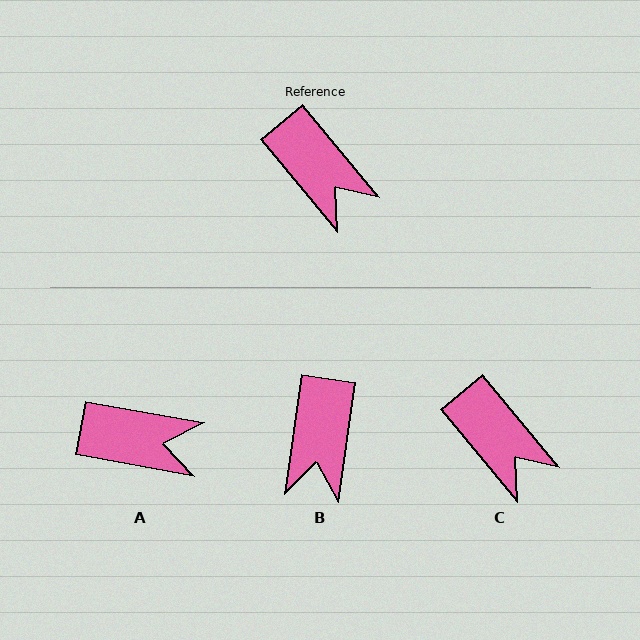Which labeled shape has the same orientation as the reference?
C.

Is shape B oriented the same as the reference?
No, it is off by about 48 degrees.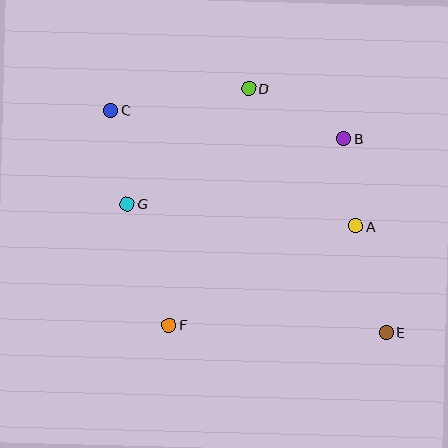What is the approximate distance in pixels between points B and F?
The distance between B and F is approximately 255 pixels.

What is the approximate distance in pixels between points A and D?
The distance between A and D is approximately 175 pixels.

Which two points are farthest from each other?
Points C and E are farthest from each other.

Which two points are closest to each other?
Points A and B are closest to each other.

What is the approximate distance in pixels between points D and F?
The distance between D and F is approximately 250 pixels.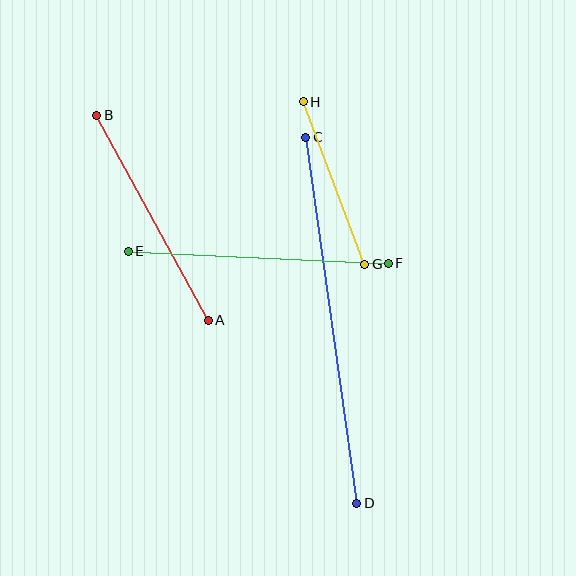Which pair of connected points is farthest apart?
Points C and D are farthest apart.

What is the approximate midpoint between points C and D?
The midpoint is at approximately (331, 320) pixels.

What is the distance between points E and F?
The distance is approximately 260 pixels.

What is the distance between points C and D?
The distance is approximately 370 pixels.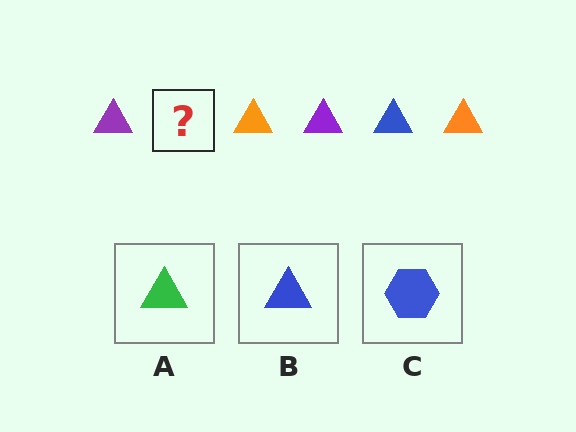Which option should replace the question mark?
Option B.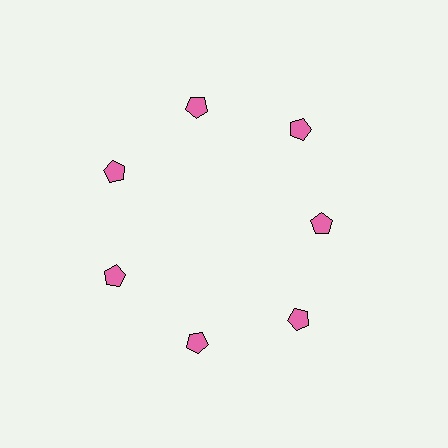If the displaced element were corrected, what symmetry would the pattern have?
It would have 7-fold rotational symmetry — the pattern would map onto itself every 51 degrees.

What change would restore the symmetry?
The symmetry would be restored by moving it outward, back onto the ring so that all 7 pentagons sit at equal angles and equal distance from the center.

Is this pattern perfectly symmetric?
No. The 7 pink pentagons are arranged in a ring, but one element near the 3 o'clock position is pulled inward toward the center, breaking the 7-fold rotational symmetry.